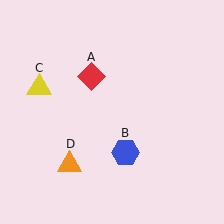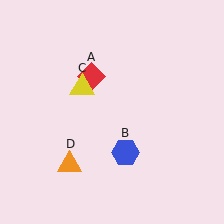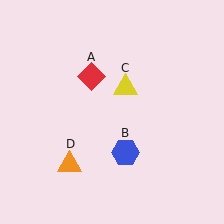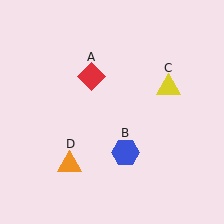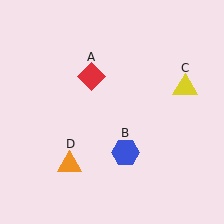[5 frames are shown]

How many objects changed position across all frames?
1 object changed position: yellow triangle (object C).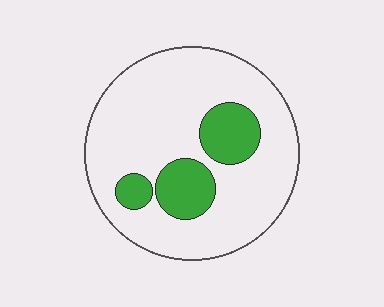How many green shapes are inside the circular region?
3.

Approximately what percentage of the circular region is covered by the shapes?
Approximately 20%.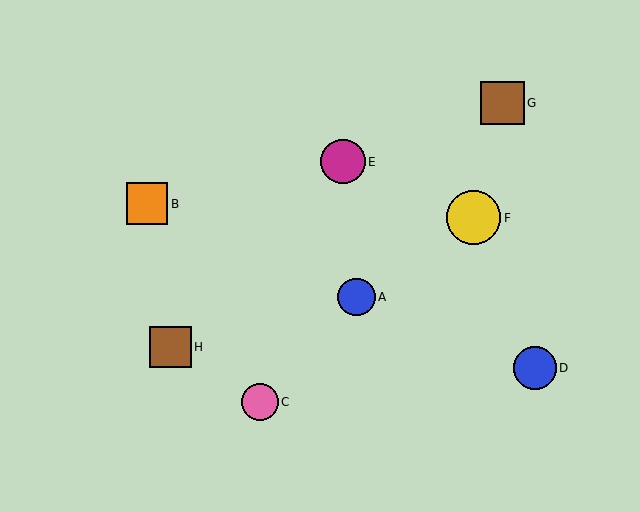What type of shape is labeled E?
Shape E is a magenta circle.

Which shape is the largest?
The yellow circle (labeled F) is the largest.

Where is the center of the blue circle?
The center of the blue circle is at (356, 297).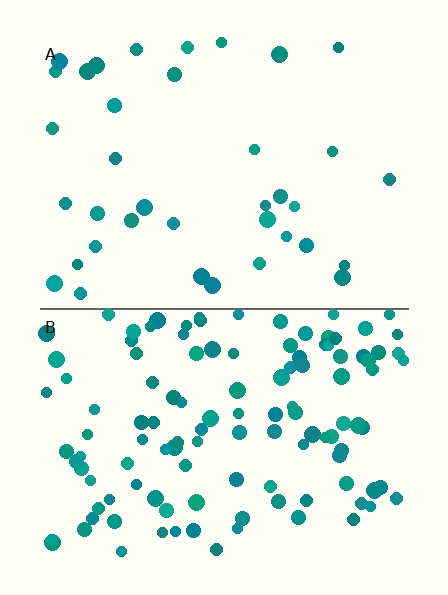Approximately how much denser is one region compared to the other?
Approximately 3.2× — region B over region A.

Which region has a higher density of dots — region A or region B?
B (the bottom).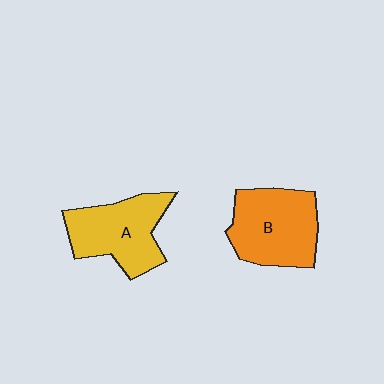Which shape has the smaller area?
Shape A (yellow).